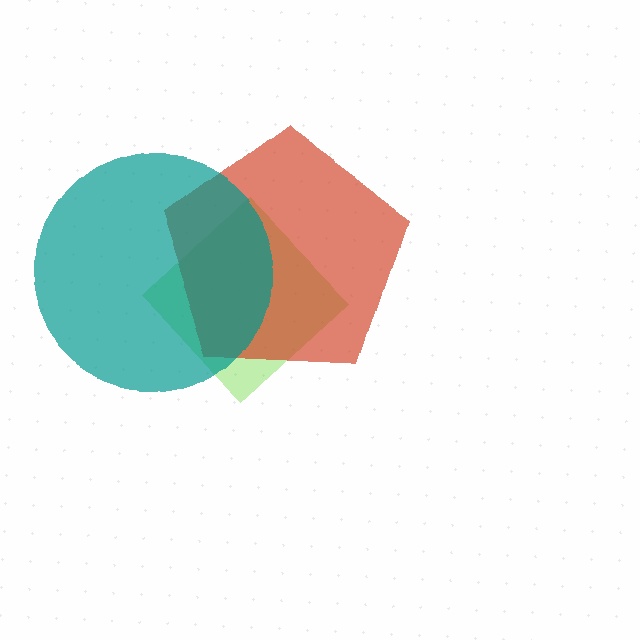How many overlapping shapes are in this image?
There are 3 overlapping shapes in the image.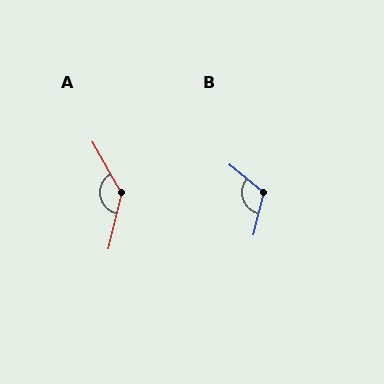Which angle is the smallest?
B, at approximately 115 degrees.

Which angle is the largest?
A, at approximately 138 degrees.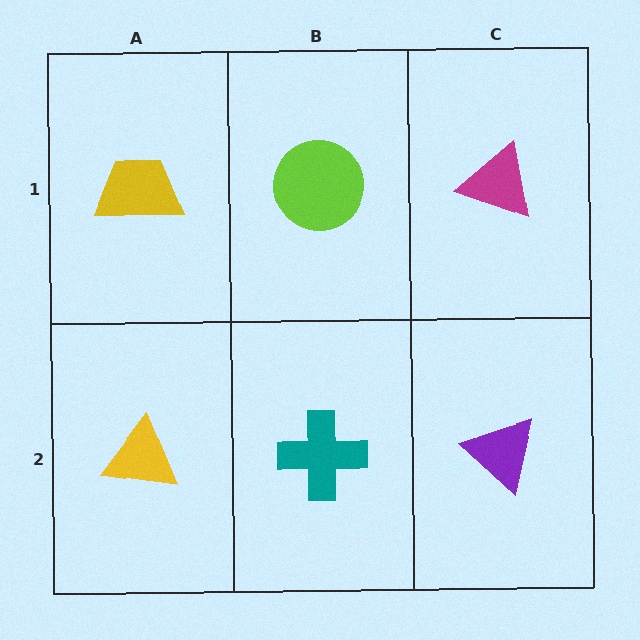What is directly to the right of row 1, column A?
A lime circle.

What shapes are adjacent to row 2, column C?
A magenta triangle (row 1, column C), a teal cross (row 2, column B).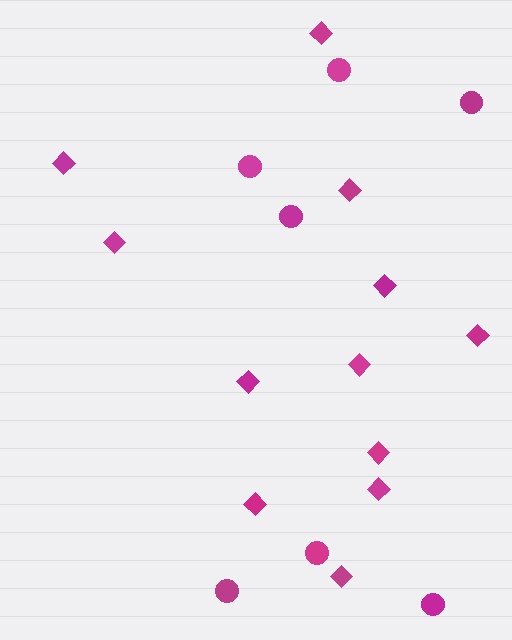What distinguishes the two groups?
There are 2 groups: one group of circles (7) and one group of diamonds (12).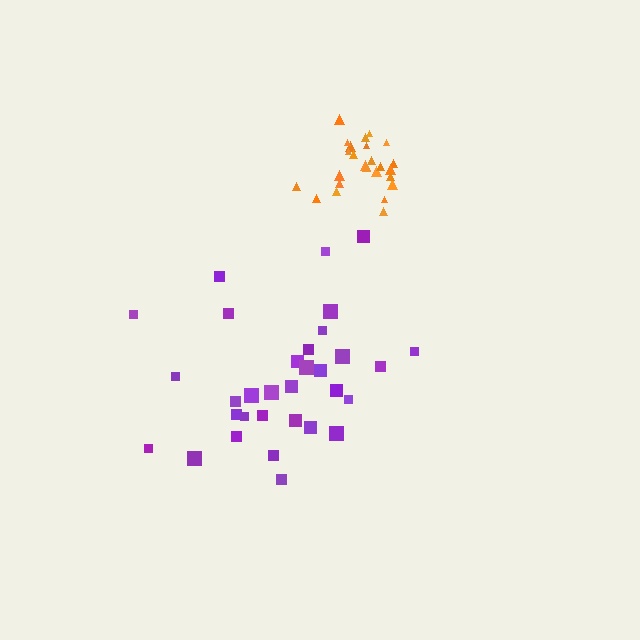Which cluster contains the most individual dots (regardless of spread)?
Purple (32).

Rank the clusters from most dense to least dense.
orange, purple.